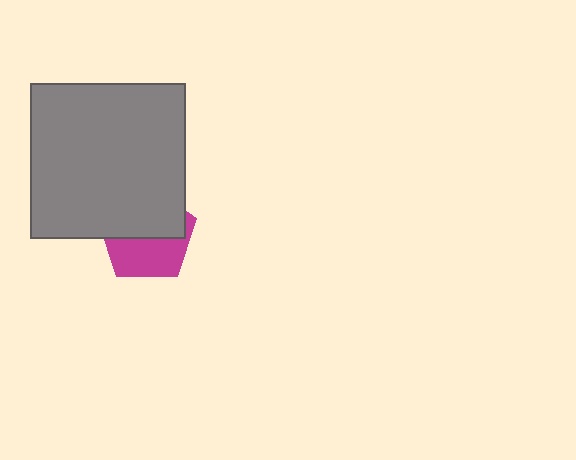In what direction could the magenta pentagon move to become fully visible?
The magenta pentagon could move down. That would shift it out from behind the gray square entirely.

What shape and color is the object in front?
The object in front is a gray square.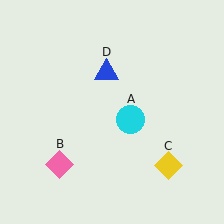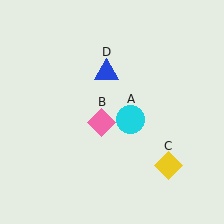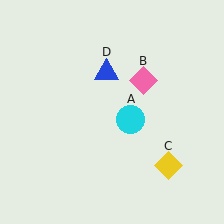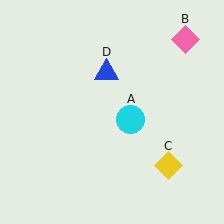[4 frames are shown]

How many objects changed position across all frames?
1 object changed position: pink diamond (object B).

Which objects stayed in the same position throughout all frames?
Cyan circle (object A) and yellow diamond (object C) and blue triangle (object D) remained stationary.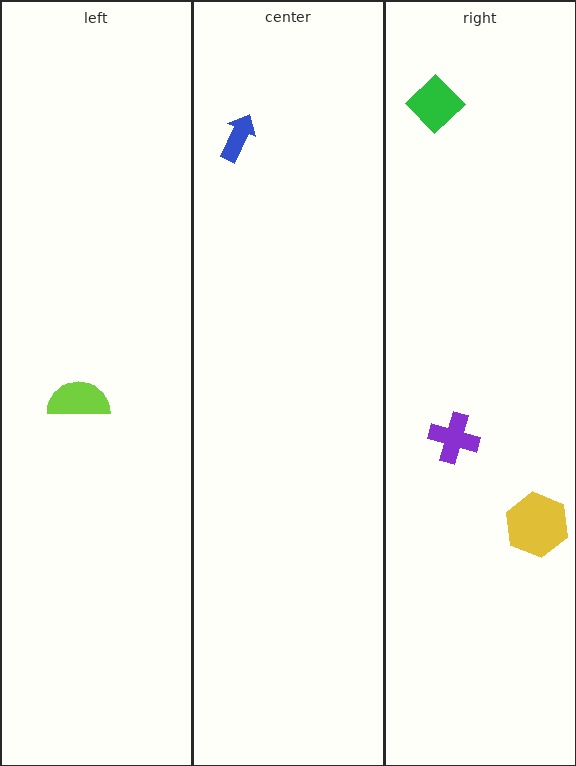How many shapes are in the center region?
1.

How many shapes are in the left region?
1.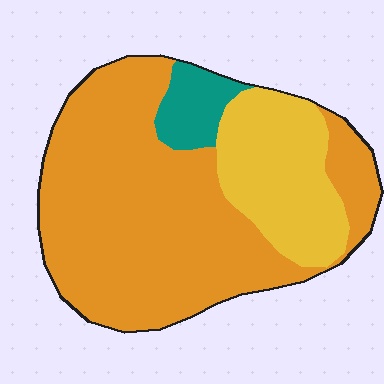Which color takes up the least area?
Teal, at roughly 5%.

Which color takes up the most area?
Orange, at roughly 70%.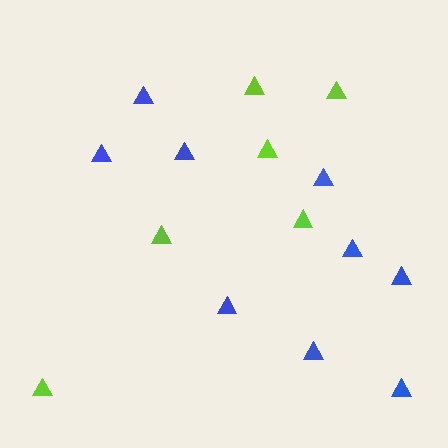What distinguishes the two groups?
There are 2 groups: one group of lime triangles (6) and one group of blue triangles (9).